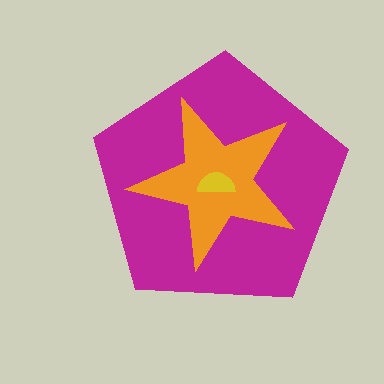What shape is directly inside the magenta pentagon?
The orange star.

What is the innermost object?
The yellow semicircle.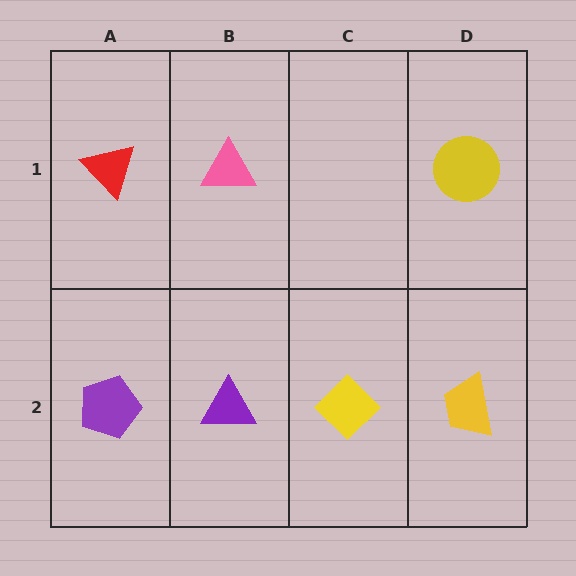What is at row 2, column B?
A purple triangle.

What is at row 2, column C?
A yellow diamond.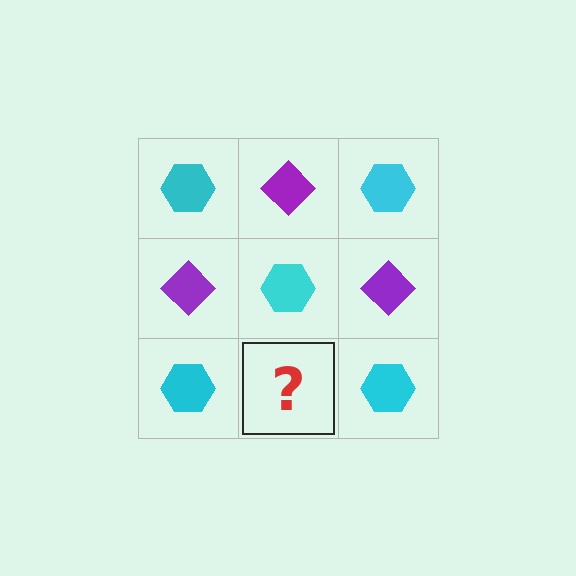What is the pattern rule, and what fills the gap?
The rule is that it alternates cyan hexagon and purple diamond in a checkerboard pattern. The gap should be filled with a purple diamond.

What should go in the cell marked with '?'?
The missing cell should contain a purple diamond.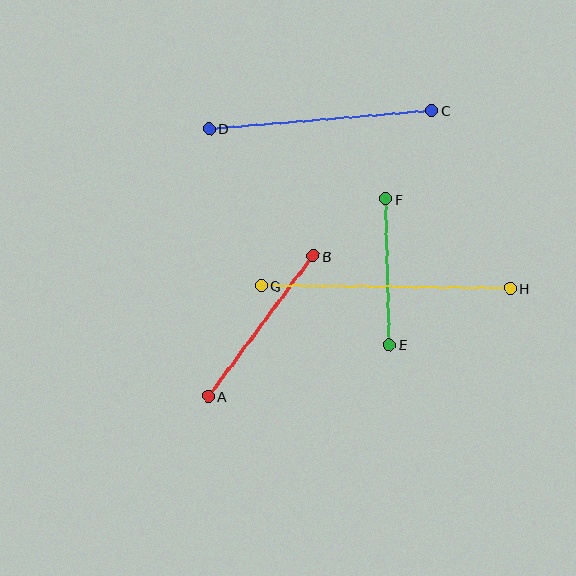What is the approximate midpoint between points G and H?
The midpoint is at approximately (386, 287) pixels.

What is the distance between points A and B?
The distance is approximately 176 pixels.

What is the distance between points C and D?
The distance is approximately 223 pixels.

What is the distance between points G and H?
The distance is approximately 249 pixels.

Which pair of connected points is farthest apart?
Points G and H are farthest apart.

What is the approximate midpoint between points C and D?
The midpoint is at approximately (321, 119) pixels.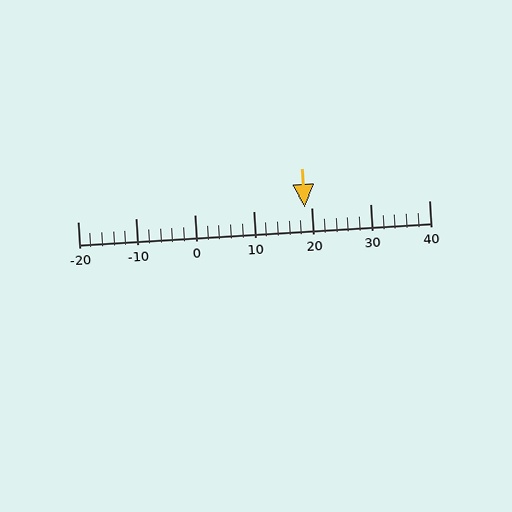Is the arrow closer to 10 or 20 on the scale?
The arrow is closer to 20.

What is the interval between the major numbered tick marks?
The major tick marks are spaced 10 units apart.